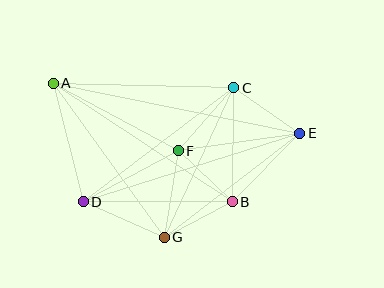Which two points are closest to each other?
Points B and F are closest to each other.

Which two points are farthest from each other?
Points A and E are farthest from each other.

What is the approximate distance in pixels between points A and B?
The distance between A and B is approximately 215 pixels.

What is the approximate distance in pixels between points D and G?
The distance between D and G is approximately 88 pixels.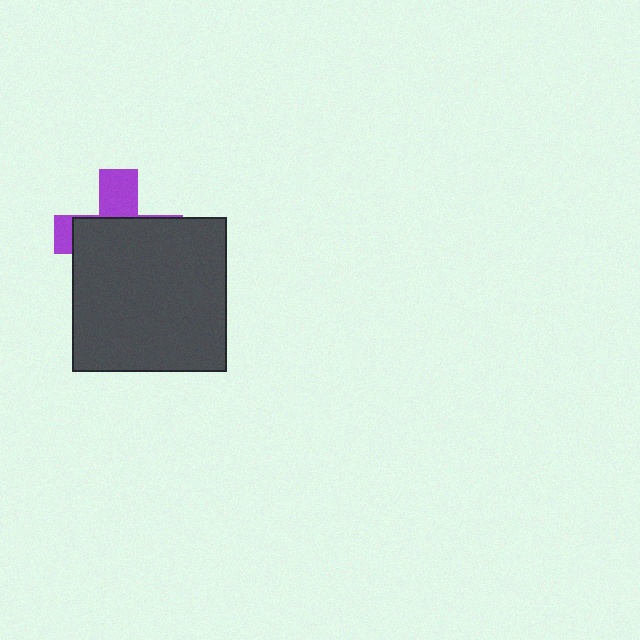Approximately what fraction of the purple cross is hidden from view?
Roughly 69% of the purple cross is hidden behind the dark gray square.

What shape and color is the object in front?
The object in front is a dark gray square.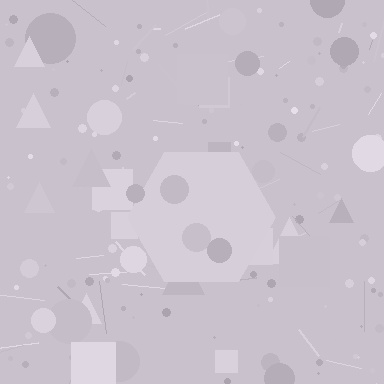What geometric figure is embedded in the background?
A hexagon is embedded in the background.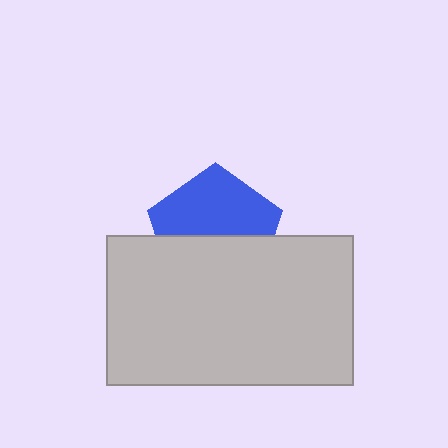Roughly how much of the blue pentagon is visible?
About half of it is visible (roughly 53%).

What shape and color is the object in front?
The object in front is a light gray rectangle.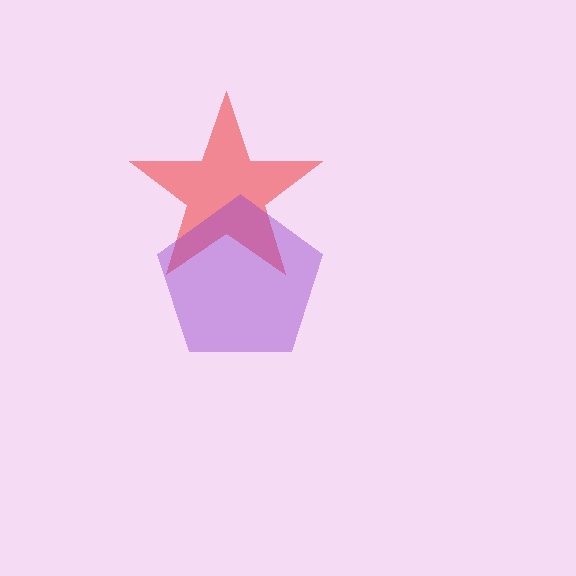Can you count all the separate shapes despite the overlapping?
Yes, there are 2 separate shapes.